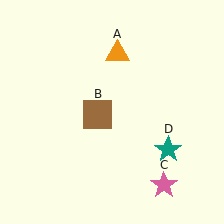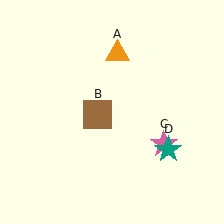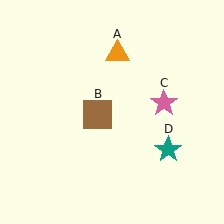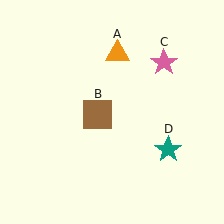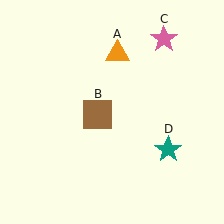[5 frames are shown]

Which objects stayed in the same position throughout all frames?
Orange triangle (object A) and brown square (object B) and teal star (object D) remained stationary.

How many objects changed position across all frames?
1 object changed position: pink star (object C).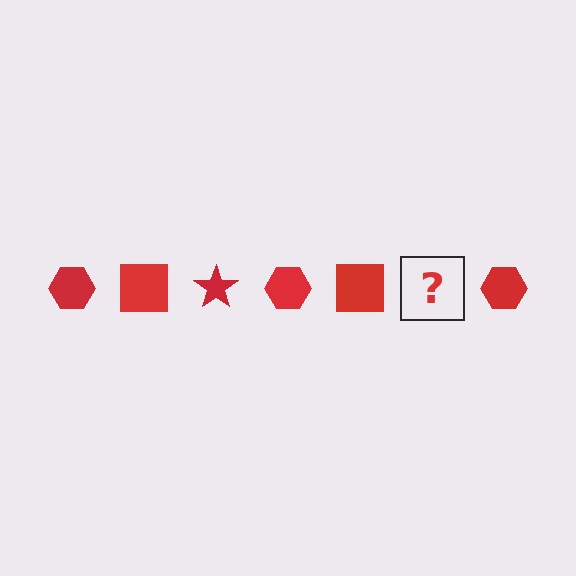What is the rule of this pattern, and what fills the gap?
The rule is that the pattern cycles through hexagon, square, star shapes in red. The gap should be filled with a red star.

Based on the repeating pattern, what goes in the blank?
The blank should be a red star.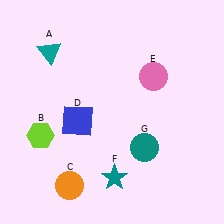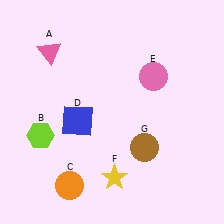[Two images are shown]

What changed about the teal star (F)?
In Image 1, F is teal. In Image 2, it changed to yellow.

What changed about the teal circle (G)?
In Image 1, G is teal. In Image 2, it changed to brown.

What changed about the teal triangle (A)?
In Image 1, A is teal. In Image 2, it changed to pink.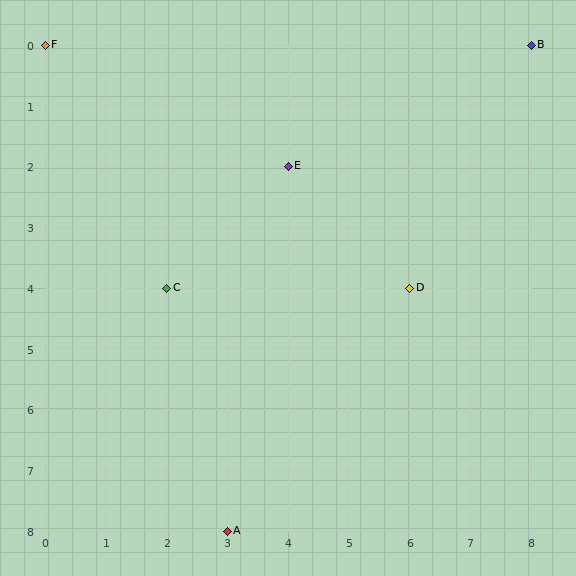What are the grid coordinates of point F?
Point F is at grid coordinates (0, 0).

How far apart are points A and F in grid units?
Points A and F are 3 columns and 8 rows apart (about 8.5 grid units diagonally).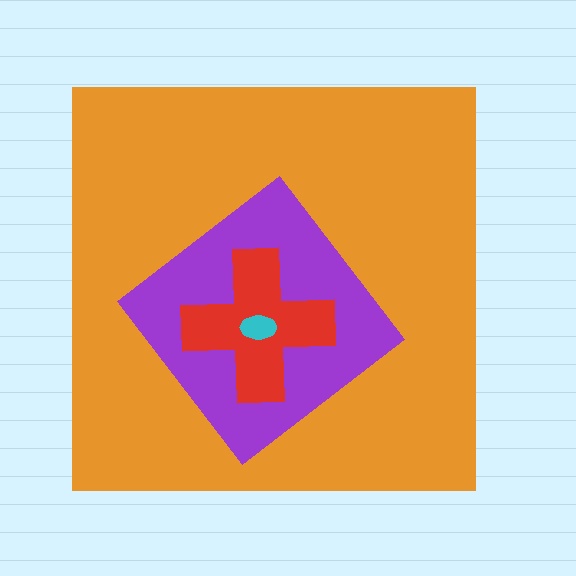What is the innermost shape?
The cyan ellipse.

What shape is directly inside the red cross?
The cyan ellipse.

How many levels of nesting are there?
4.